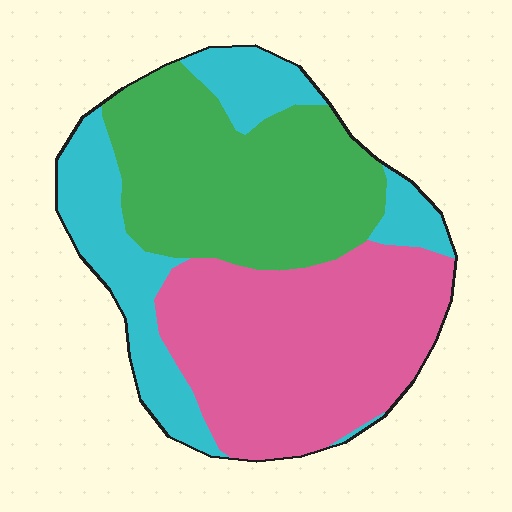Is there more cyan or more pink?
Pink.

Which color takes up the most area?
Pink, at roughly 40%.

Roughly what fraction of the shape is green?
Green covers 35% of the shape.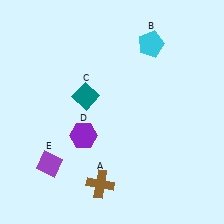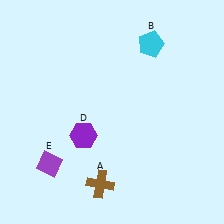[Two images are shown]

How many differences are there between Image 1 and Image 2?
There is 1 difference between the two images.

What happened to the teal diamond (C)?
The teal diamond (C) was removed in Image 2. It was in the top-left area of Image 1.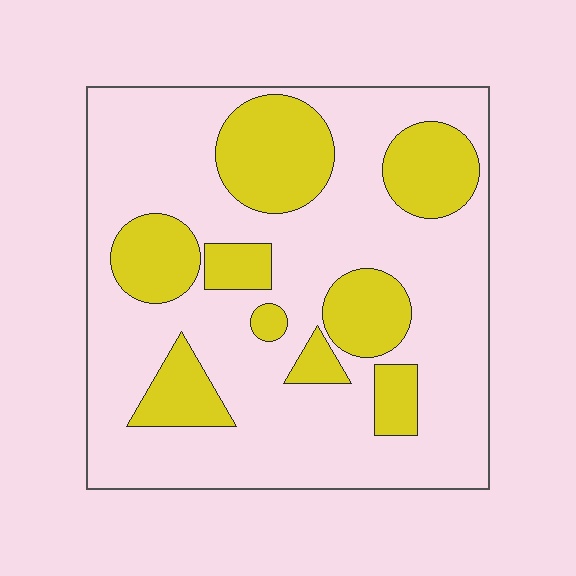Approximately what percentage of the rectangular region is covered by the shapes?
Approximately 30%.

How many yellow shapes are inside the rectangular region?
9.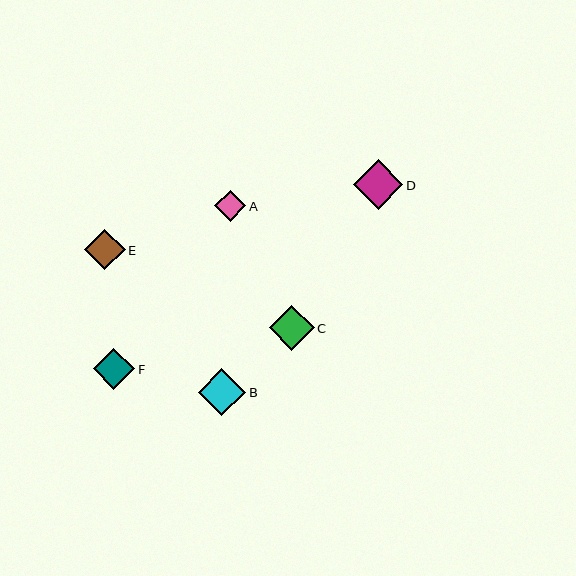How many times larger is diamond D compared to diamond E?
Diamond D is approximately 1.2 times the size of diamond E.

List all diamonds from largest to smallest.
From largest to smallest: D, B, C, F, E, A.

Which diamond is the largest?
Diamond D is the largest with a size of approximately 50 pixels.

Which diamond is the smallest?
Diamond A is the smallest with a size of approximately 31 pixels.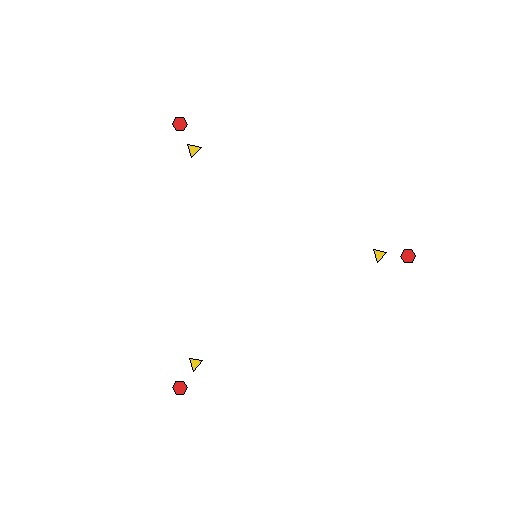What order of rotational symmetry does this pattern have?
This pattern has 3-fold rotational symmetry.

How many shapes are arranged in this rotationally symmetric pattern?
There are 6 shapes, arranged in 3 groups of 2.